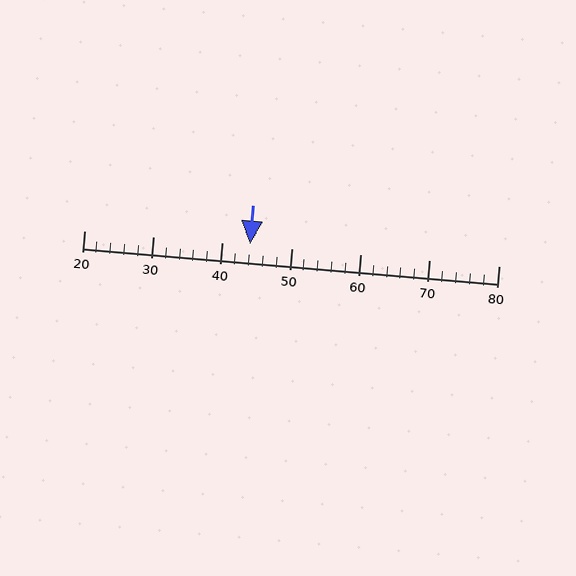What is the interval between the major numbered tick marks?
The major tick marks are spaced 10 units apart.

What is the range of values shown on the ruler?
The ruler shows values from 20 to 80.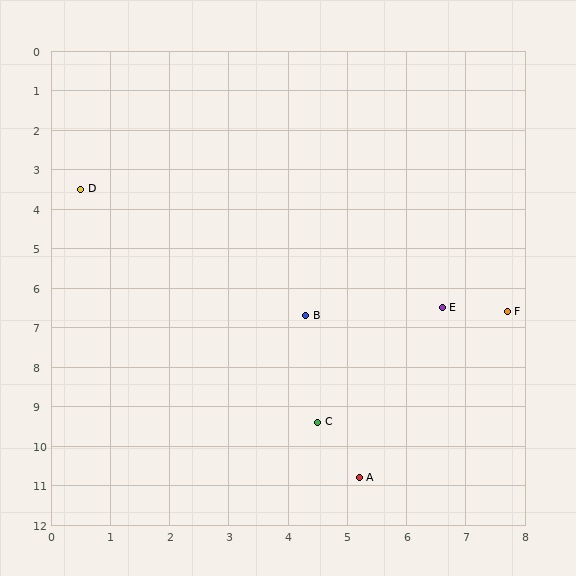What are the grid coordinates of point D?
Point D is at approximately (0.5, 3.5).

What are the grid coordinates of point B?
Point B is at approximately (4.3, 6.7).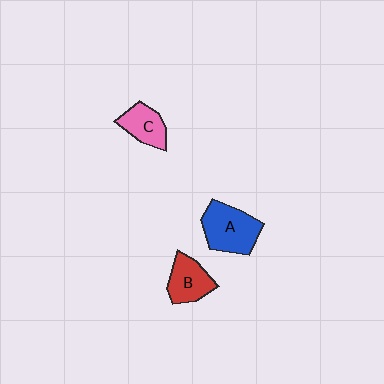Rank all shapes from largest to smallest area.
From largest to smallest: A (blue), B (red), C (pink).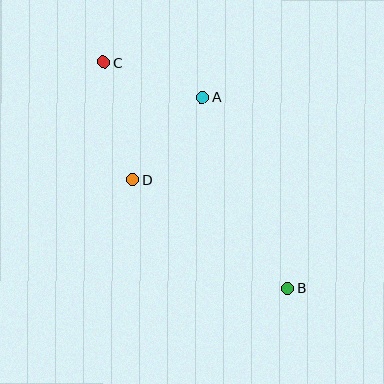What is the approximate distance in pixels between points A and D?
The distance between A and D is approximately 108 pixels.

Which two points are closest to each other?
Points A and C are closest to each other.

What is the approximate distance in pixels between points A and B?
The distance between A and B is approximately 209 pixels.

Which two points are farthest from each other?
Points B and C are farthest from each other.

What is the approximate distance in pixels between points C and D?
The distance between C and D is approximately 121 pixels.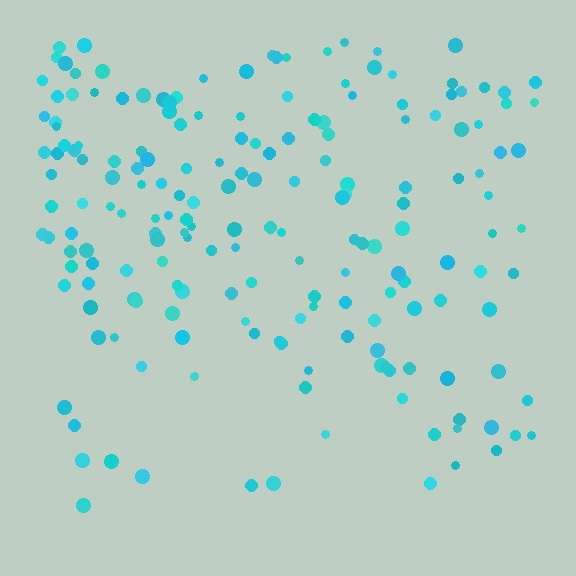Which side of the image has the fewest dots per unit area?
The bottom.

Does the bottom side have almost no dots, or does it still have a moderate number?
Still a moderate number, just noticeably fewer than the top.